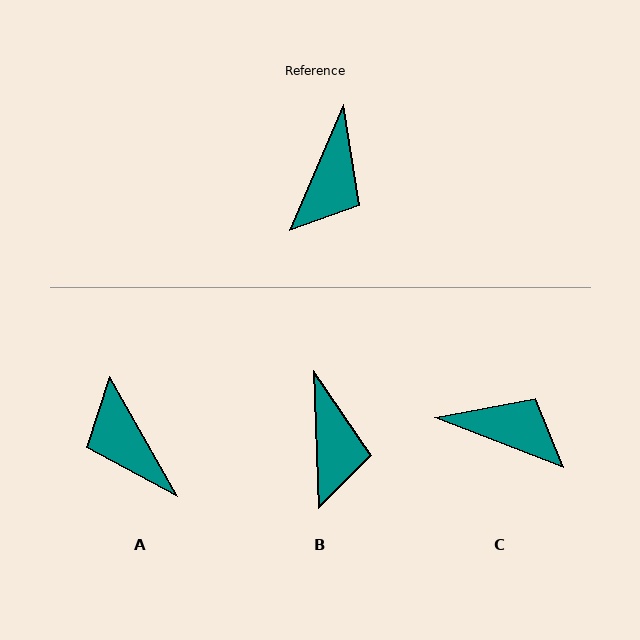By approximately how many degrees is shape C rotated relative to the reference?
Approximately 92 degrees counter-clockwise.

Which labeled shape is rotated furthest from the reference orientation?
A, about 127 degrees away.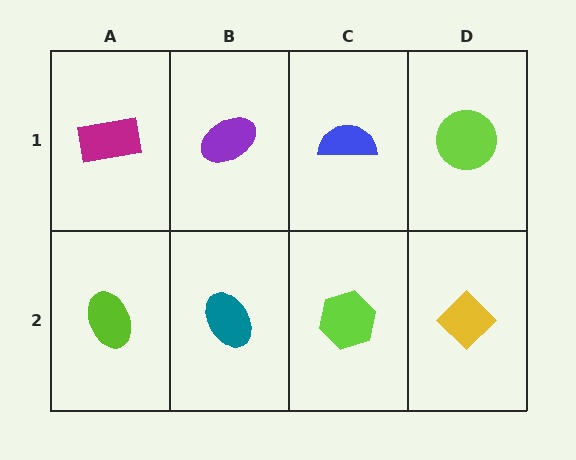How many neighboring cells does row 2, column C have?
3.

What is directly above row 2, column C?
A blue semicircle.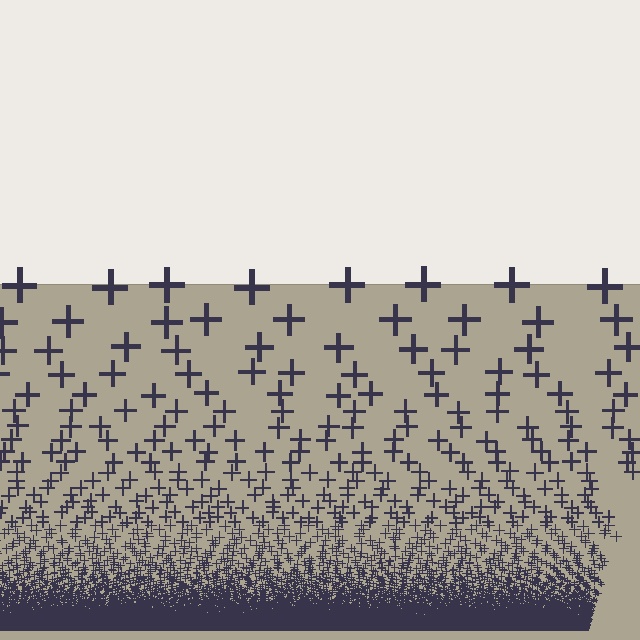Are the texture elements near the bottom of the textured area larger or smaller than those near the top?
Smaller. The gradient is inverted — elements near the bottom are smaller and denser.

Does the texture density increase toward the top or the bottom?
Density increases toward the bottom.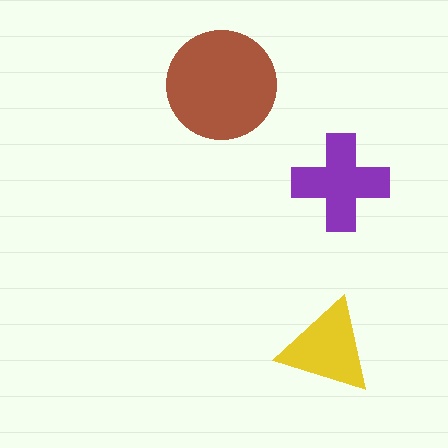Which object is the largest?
The brown circle.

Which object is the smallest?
The yellow triangle.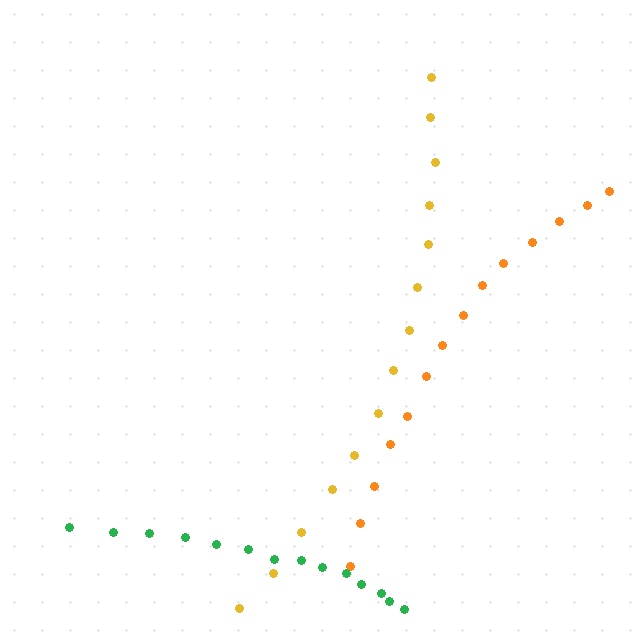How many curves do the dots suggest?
There are 3 distinct paths.